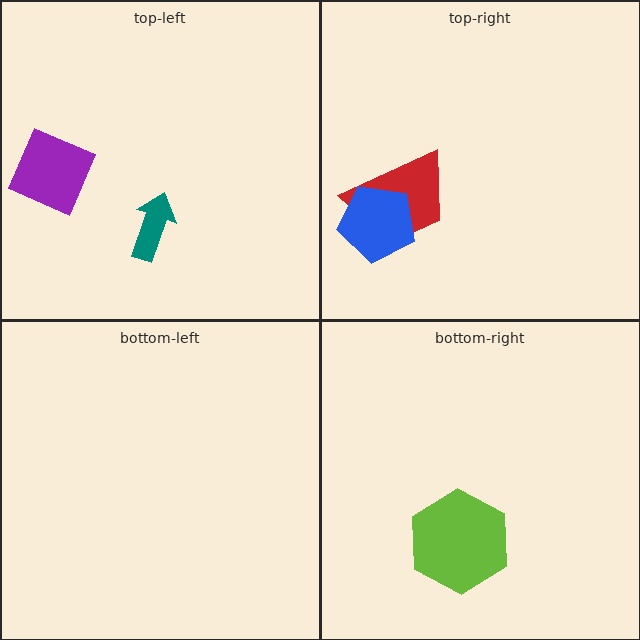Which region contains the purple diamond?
The top-left region.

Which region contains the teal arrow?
The top-left region.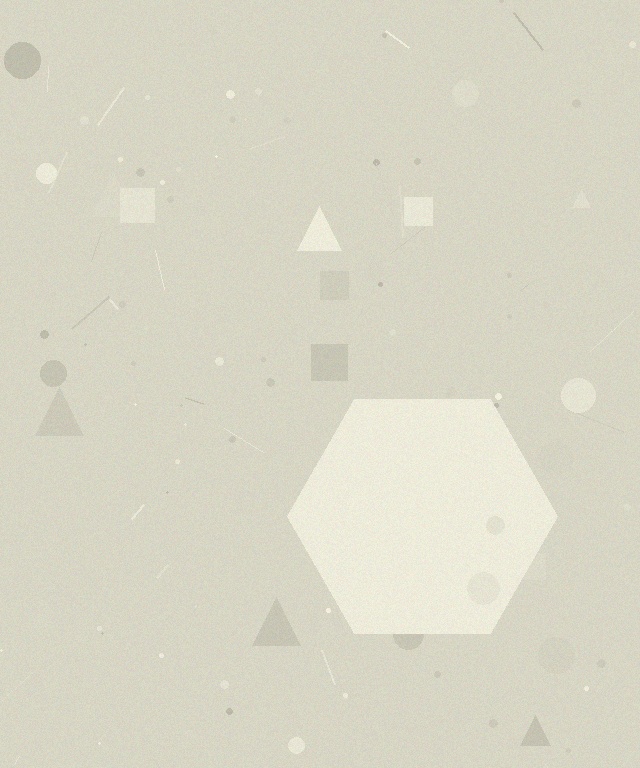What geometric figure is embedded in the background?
A hexagon is embedded in the background.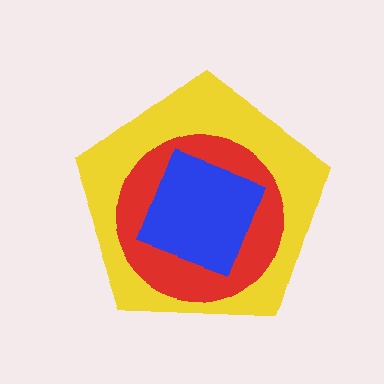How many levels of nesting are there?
3.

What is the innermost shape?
The blue square.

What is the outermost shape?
The yellow pentagon.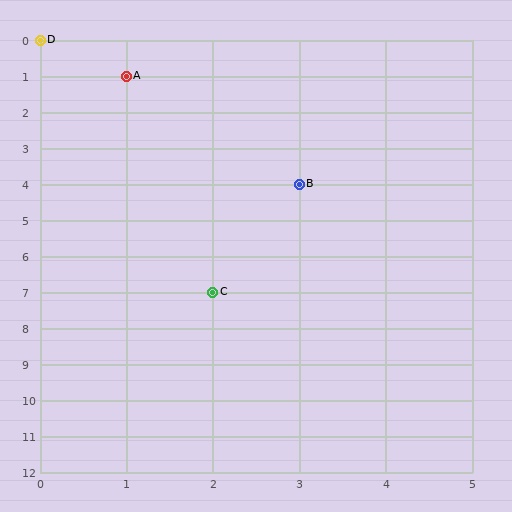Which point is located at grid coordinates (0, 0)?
Point D is at (0, 0).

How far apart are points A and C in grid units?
Points A and C are 1 column and 6 rows apart (about 6.1 grid units diagonally).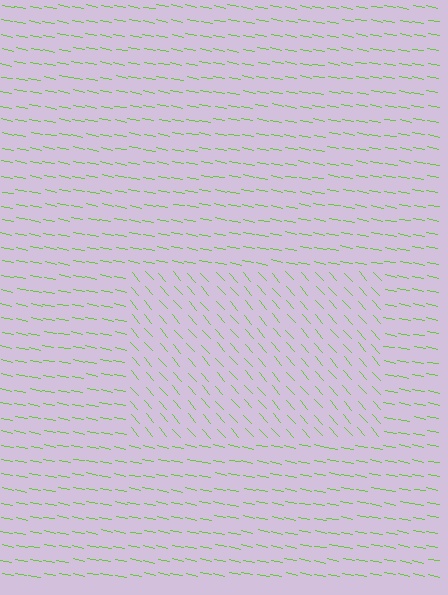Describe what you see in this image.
The image is filled with small lime line segments. A rectangle region in the image has lines oriented differently from the surrounding lines, creating a visible texture boundary.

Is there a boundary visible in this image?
Yes, there is a texture boundary formed by a change in line orientation.